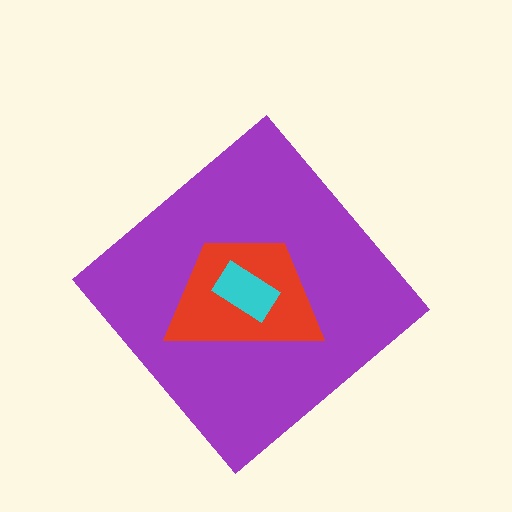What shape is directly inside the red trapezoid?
The cyan rectangle.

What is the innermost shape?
The cyan rectangle.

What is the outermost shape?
The purple diamond.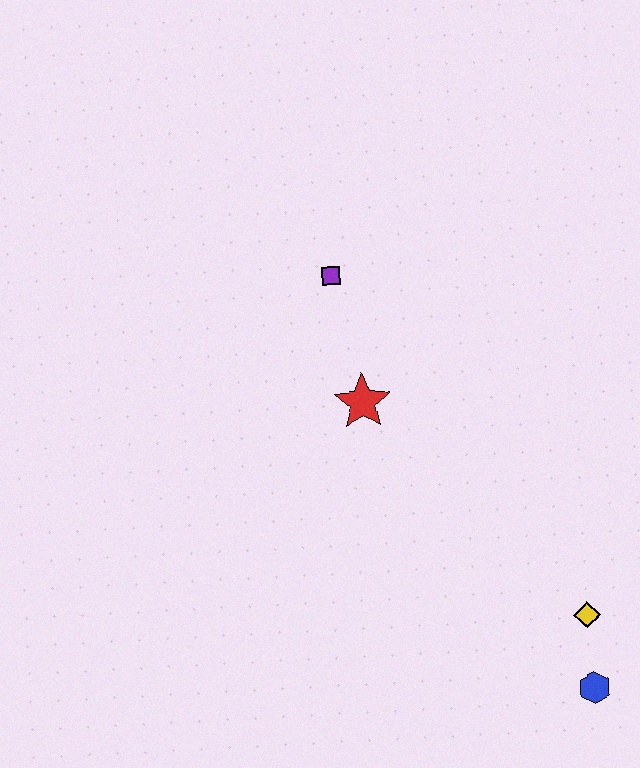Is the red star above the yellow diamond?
Yes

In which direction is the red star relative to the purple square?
The red star is below the purple square.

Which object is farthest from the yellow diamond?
The purple square is farthest from the yellow diamond.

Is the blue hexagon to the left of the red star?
No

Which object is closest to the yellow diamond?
The blue hexagon is closest to the yellow diamond.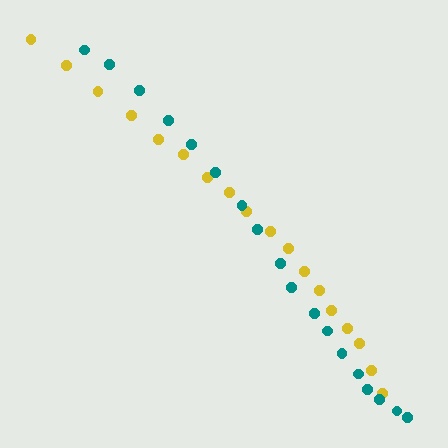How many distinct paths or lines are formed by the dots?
There are 2 distinct paths.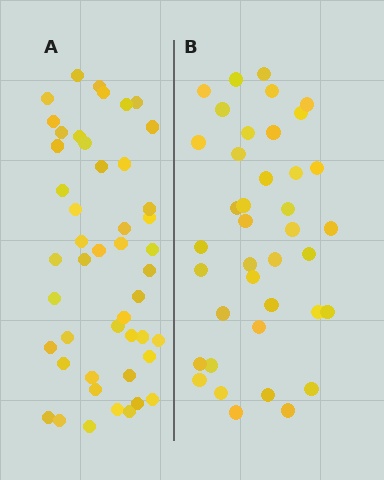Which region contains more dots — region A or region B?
Region A (the left region) has more dots.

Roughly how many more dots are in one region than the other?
Region A has roughly 8 or so more dots than region B.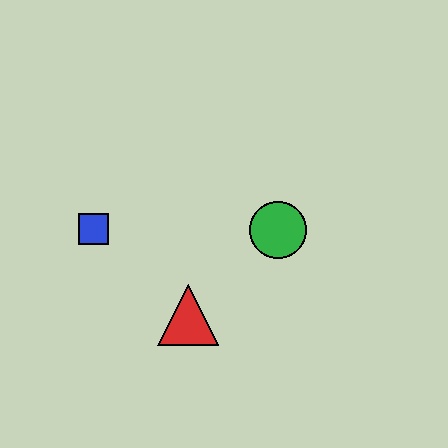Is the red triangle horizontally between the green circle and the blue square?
Yes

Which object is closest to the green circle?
The red triangle is closest to the green circle.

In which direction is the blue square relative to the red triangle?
The blue square is to the left of the red triangle.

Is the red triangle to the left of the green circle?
Yes